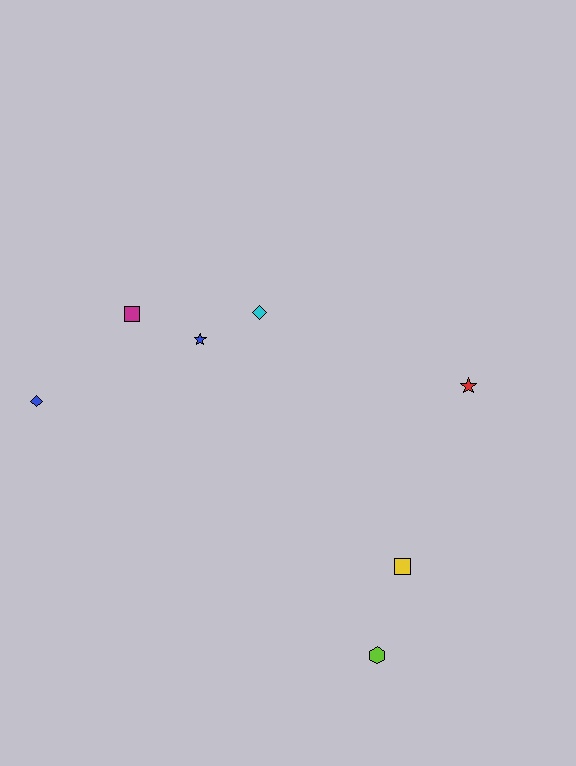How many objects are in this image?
There are 7 objects.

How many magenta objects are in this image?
There is 1 magenta object.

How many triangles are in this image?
There are no triangles.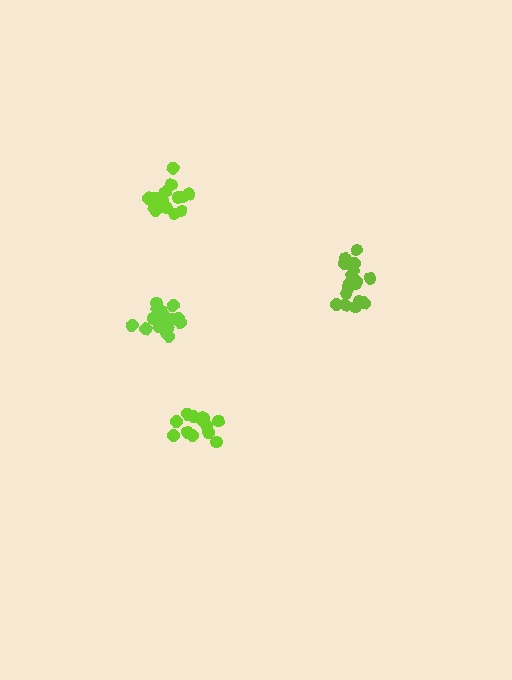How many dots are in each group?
Group 1: 17 dots, Group 2: 18 dots, Group 3: 18 dots, Group 4: 13 dots (66 total).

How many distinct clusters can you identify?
There are 4 distinct clusters.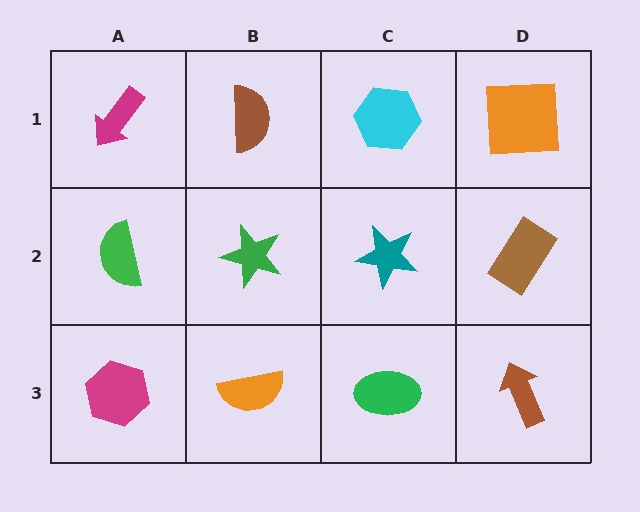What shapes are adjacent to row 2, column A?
A magenta arrow (row 1, column A), a magenta hexagon (row 3, column A), a green star (row 2, column B).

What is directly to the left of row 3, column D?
A green ellipse.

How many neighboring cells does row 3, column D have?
2.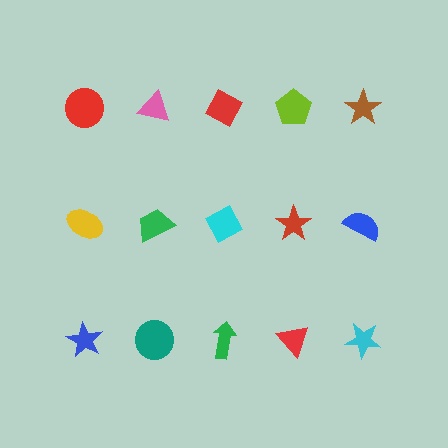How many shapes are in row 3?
5 shapes.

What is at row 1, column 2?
A pink triangle.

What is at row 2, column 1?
A yellow ellipse.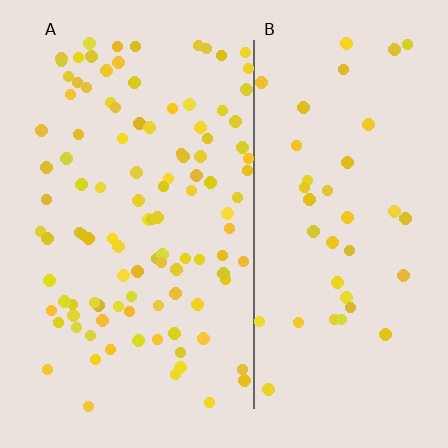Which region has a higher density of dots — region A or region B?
A (the left).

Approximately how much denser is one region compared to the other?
Approximately 2.6× — region A over region B.